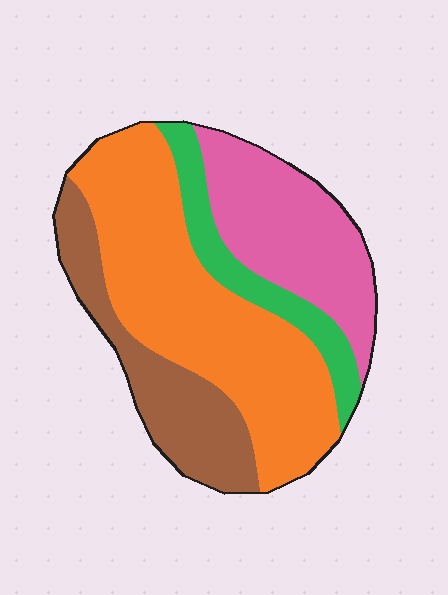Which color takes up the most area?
Orange, at roughly 45%.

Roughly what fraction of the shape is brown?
Brown covers roughly 20% of the shape.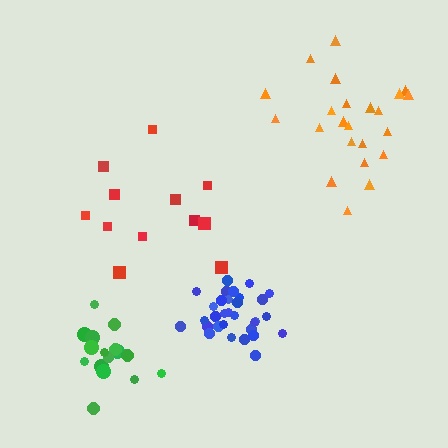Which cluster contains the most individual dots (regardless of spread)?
Blue (31).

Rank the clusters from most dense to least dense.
blue, green, orange, red.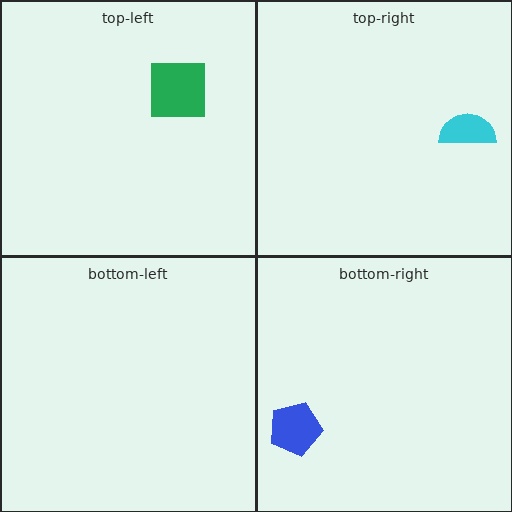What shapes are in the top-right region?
The cyan semicircle.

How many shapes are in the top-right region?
1.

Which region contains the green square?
The top-left region.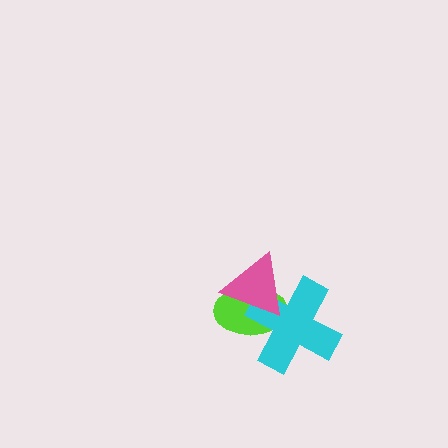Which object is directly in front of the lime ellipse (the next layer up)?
The cyan cross is directly in front of the lime ellipse.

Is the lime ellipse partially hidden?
Yes, it is partially covered by another shape.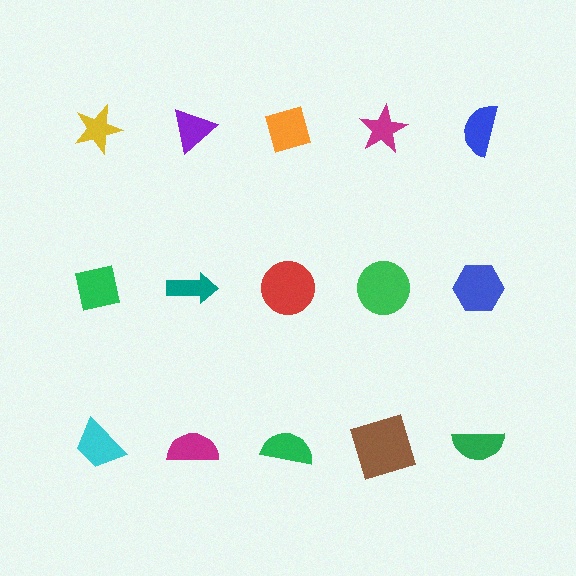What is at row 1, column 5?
A blue semicircle.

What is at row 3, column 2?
A magenta semicircle.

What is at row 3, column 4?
A brown square.